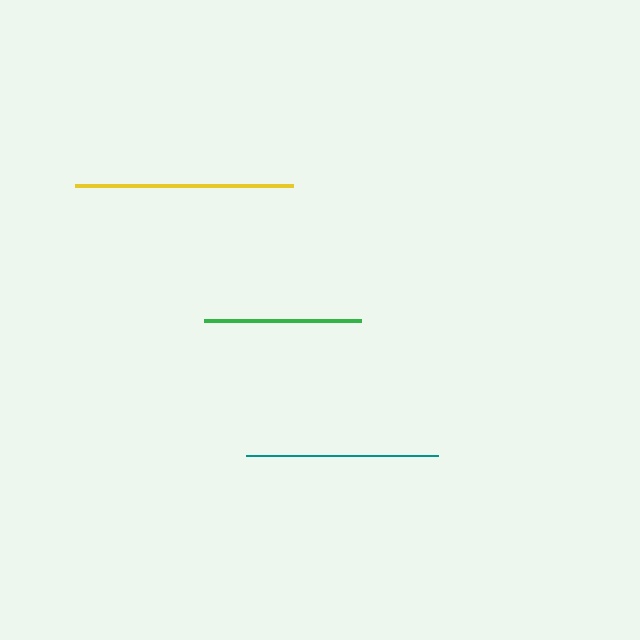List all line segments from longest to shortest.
From longest to shortest: yellow, teal, green.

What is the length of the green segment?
The green segment is approximately 158 pixels long.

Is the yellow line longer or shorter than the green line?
The yellow line is longer than the green line.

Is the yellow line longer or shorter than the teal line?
The yellow line is longer than the teal line.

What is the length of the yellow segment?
The yellow segment is approximately 218 pixels long.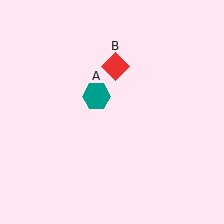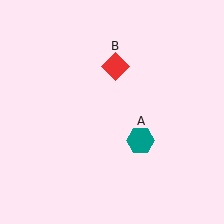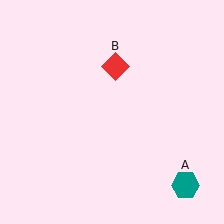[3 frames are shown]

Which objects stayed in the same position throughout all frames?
Red diamond (object B) remained stationary.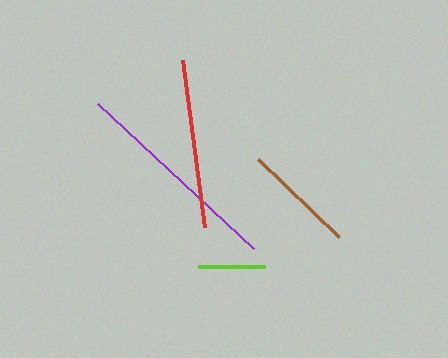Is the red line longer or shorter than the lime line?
The red line is longer than the lime line.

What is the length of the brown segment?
The brown segment is approximately 112 pixels long.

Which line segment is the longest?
The purple line is the longest at approximately 213 pixels.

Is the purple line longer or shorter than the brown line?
The purple line is longer than the brown line.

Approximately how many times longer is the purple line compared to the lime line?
The purple line is approximately 3.2 times the length of the lime line.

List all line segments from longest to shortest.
From longest to shortest: purple, red, brown, lime.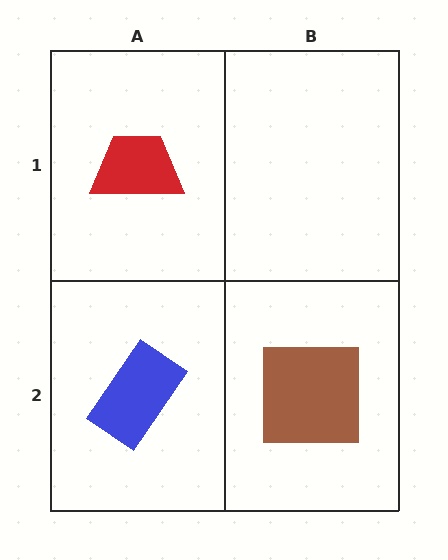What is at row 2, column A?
A blue rectangle.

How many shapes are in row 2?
2 shapes.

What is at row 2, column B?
A brown square.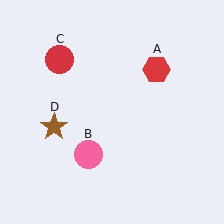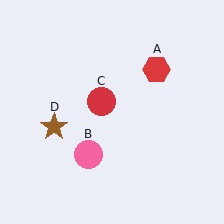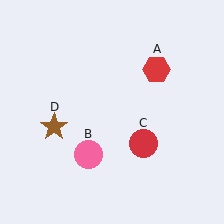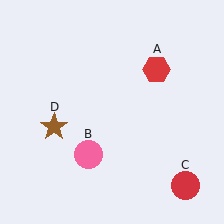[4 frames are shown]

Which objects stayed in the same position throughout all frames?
Red hexagon (object A) and pink circle (object B) and brown star (object D) remained stationary.